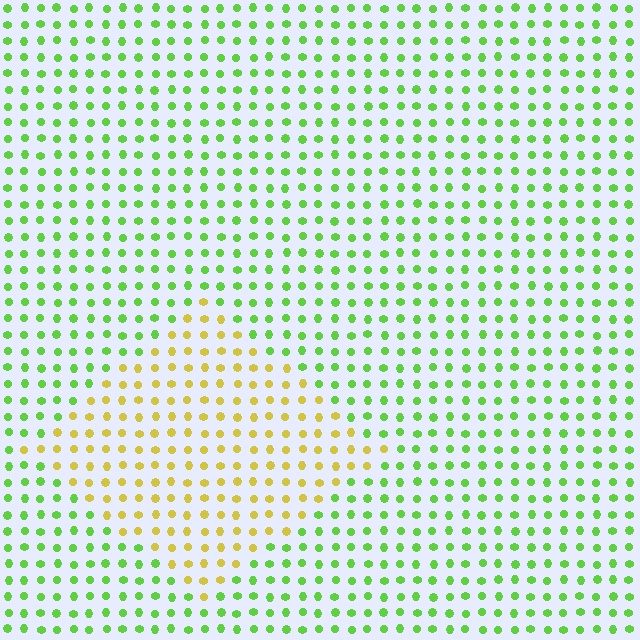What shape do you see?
I see a diamond.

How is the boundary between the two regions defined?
The boundary is defined purely by a slight shift in hue (about 53 degrees). Spacing, size, and orientation are identical on both sides.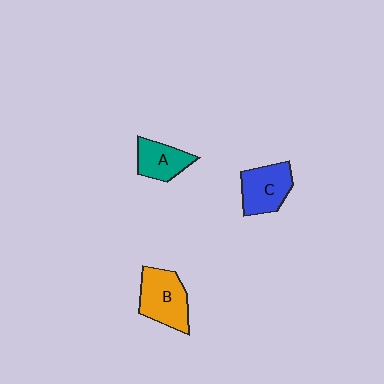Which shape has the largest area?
Shape B (orange).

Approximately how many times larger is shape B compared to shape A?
Approximately 1.4 times.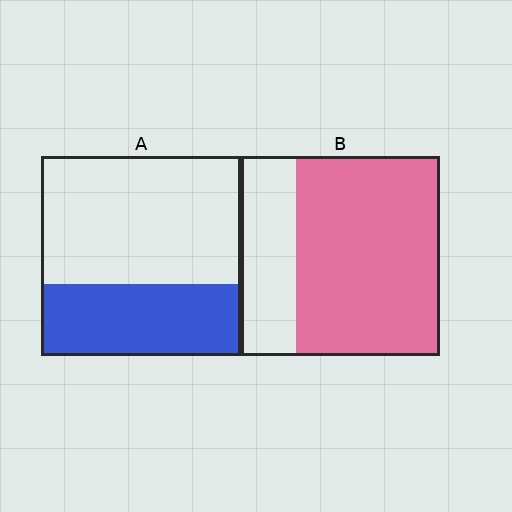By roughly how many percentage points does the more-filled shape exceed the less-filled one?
By roughly 35 percentage points (B over A).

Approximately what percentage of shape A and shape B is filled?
A is approximately 35% and B is approximately 70%.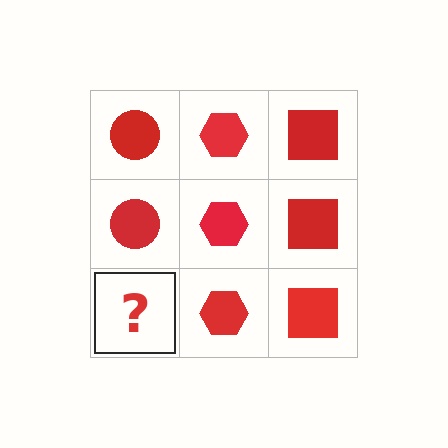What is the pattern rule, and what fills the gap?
The rule is that each column has a consistent shape. The gap should be filled with a red circle.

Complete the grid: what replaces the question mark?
The question mark should be replaced with a red circle.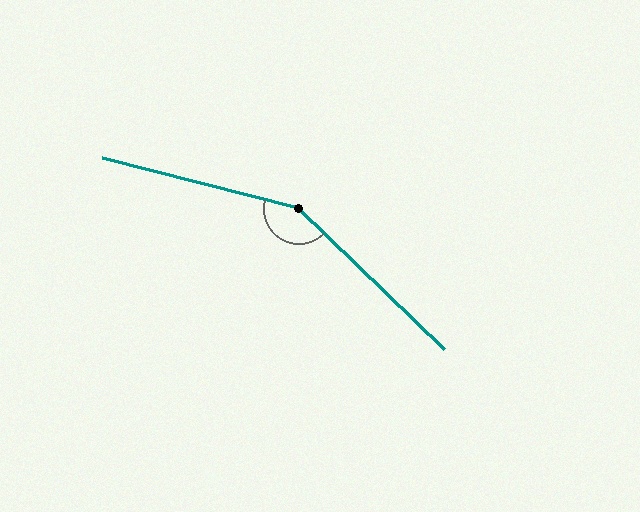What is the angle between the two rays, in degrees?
Approximately 151 degrees.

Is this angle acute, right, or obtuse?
It is obtuse.